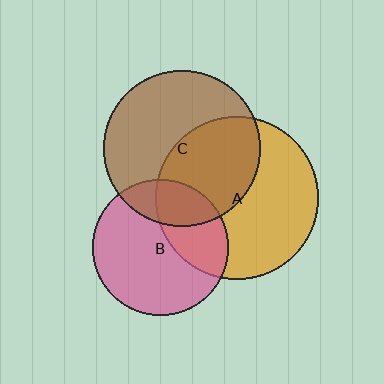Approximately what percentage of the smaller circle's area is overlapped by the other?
Approximately 45%.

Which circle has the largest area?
Circle A (orange).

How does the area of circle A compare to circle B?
Approximately 1.4 times.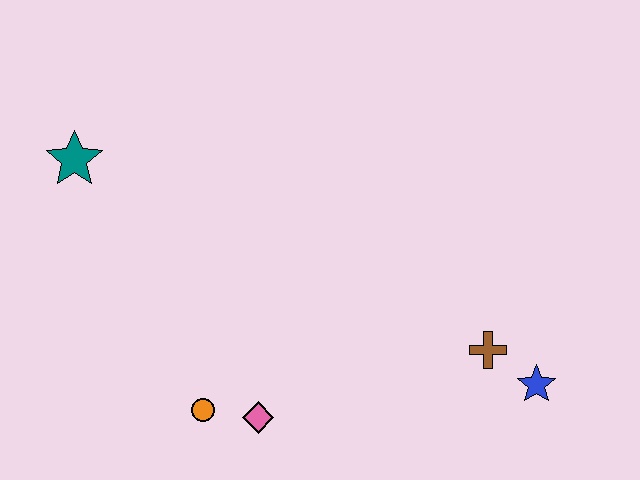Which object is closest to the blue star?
The brown cross is closest to the blue star.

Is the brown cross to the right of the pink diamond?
Yes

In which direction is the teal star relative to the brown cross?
The teal star is to the left of the brown cross.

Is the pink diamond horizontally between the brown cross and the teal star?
Yes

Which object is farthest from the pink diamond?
The teal star is farthest from the pink diamond.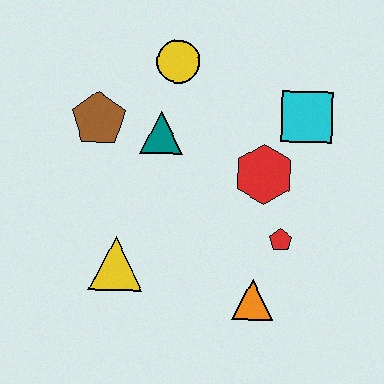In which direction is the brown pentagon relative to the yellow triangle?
The brown pentagon is above the yellow triangle.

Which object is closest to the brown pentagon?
The teal triangle is closest to the brown pentagon.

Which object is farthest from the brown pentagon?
The orange triangle is farthest from the brown pentagon.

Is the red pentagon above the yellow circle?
No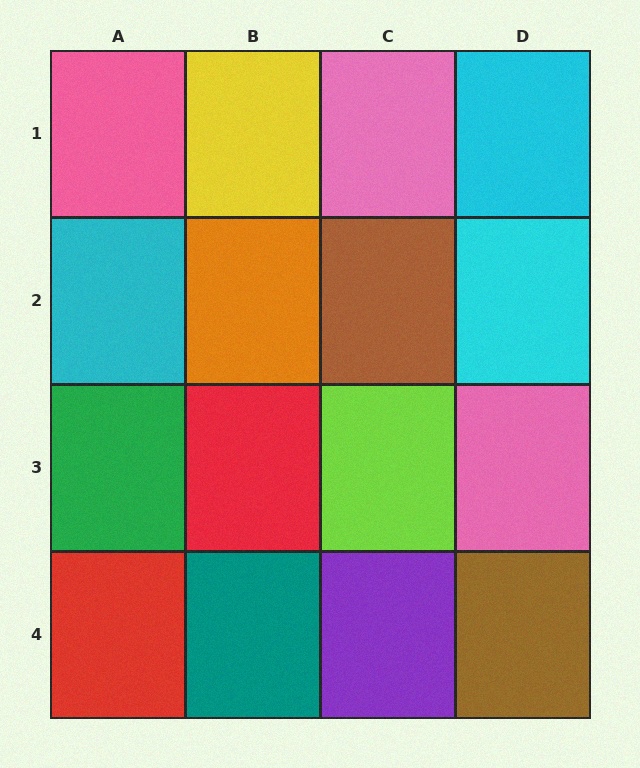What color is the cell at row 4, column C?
Purple.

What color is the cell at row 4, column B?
Teal.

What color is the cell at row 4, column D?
Brown.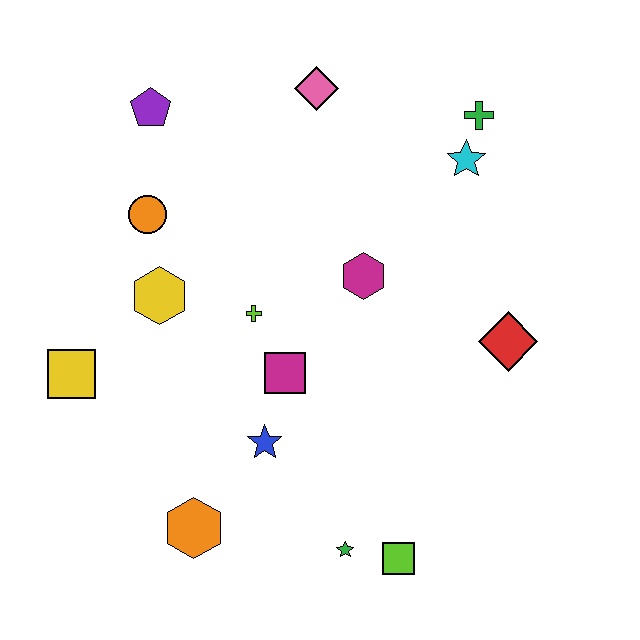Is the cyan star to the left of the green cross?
Yes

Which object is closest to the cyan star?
The green cross is closest to the cyan star.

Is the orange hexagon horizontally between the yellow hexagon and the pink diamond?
Yes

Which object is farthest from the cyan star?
The orange hexagon is farthest from the cyan star.